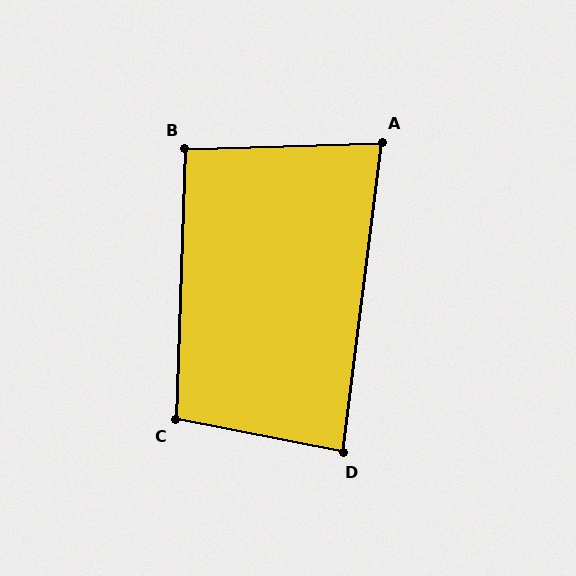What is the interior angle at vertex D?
Approximately 86 degrees (approximately right).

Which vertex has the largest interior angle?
C, at approximately 99 degrees.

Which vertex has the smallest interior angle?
A, at approximately 81 degrees.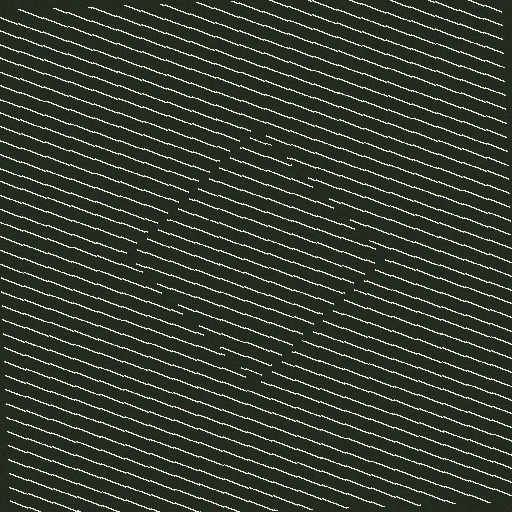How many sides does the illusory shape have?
4 sides — the line-ends trace a square.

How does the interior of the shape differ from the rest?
The interior of the shape contains the same grating, shifted by half a period — the contour is defined by the phase discontinuity where line-ends from the inner and outer gratings abut.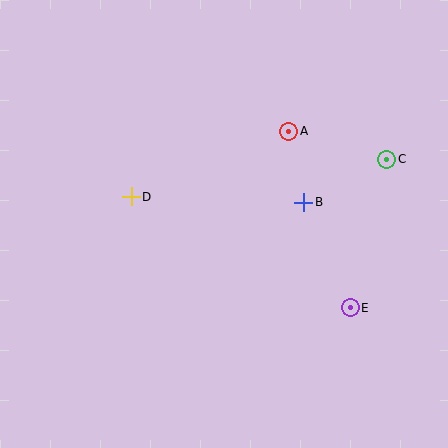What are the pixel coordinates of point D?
Point D is at (131, 197).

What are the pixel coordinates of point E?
Point E is at (350, 308).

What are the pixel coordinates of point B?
Point B is at (304, 202).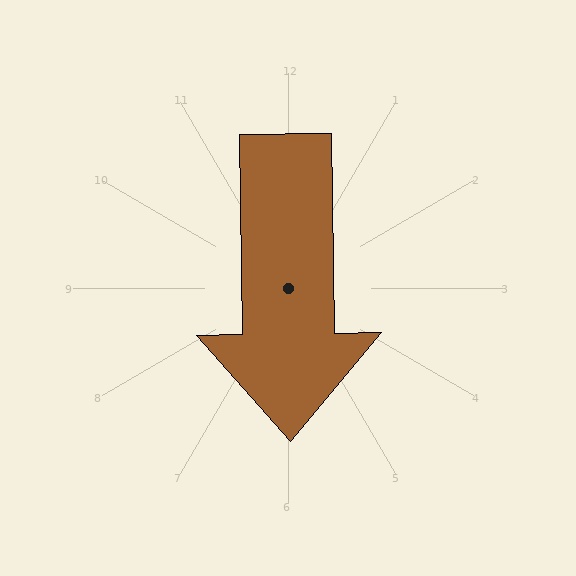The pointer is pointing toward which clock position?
Roughly 6 o'clock.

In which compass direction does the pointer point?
South.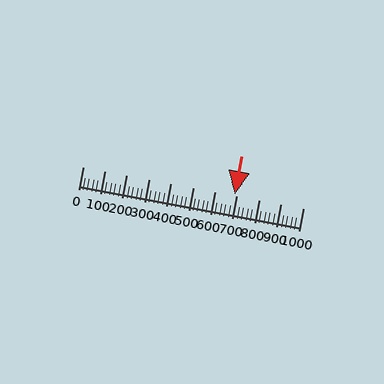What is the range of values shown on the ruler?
The ruler shows values from 0 to 1000.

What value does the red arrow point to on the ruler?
The red arrow points to approximately 692.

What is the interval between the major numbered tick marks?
The major tick marks are spaced 100 units apart.